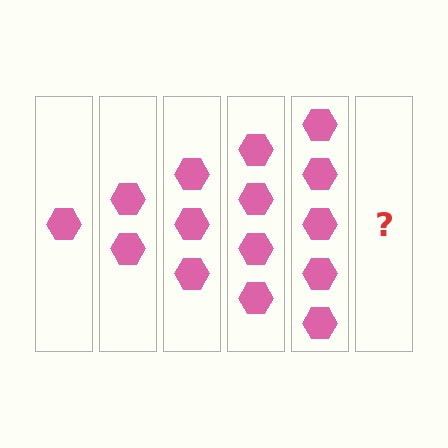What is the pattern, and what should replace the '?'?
The pattern is that each step adds one more hexagon. The '?' should be 6 hexagons.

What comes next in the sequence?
The next element should be 6 hexagons.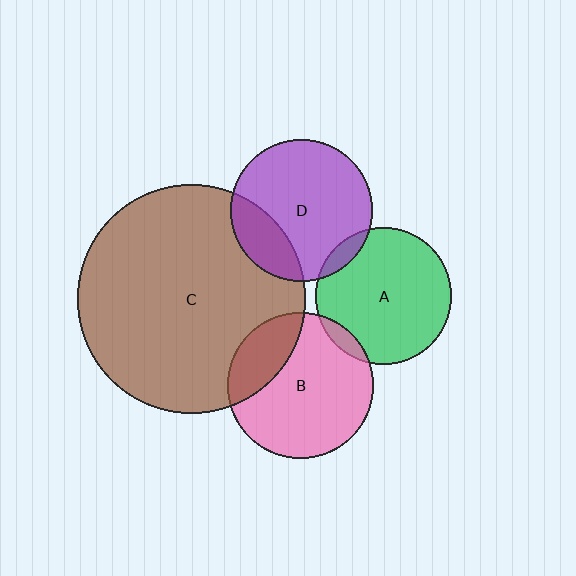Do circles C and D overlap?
Yes.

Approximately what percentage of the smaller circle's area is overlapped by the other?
Approximately 20%.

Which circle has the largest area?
Circle C (brown).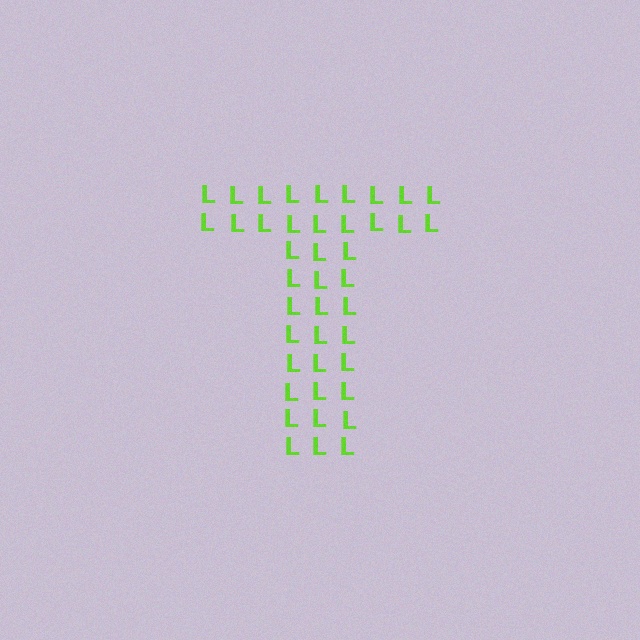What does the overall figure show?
The overall figure shows the letter T.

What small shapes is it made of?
It is made of small letter L's.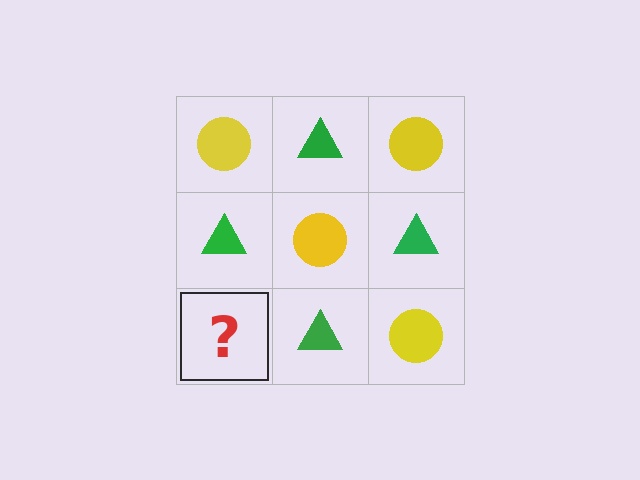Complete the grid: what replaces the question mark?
The question mark should be replaced with a yellow circle.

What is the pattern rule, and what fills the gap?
The rule is that it alternates yellow circle and green triangle in a checkerboard pattern. The gap should be filled with a yellow circle.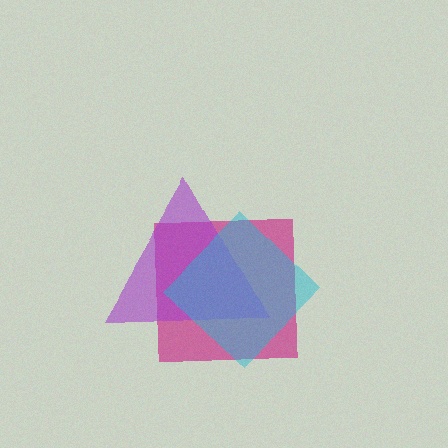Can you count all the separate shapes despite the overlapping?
Yes, there are 3 separate shapes.